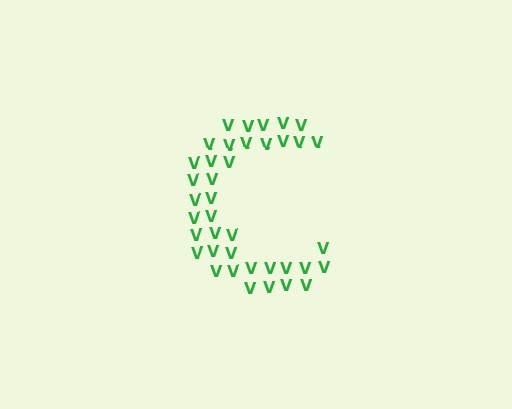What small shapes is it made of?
It is made of small letter V's.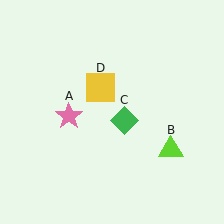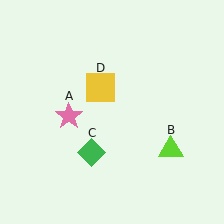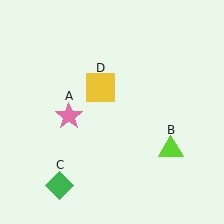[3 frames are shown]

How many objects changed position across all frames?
1 object changed position: green diamond (object C).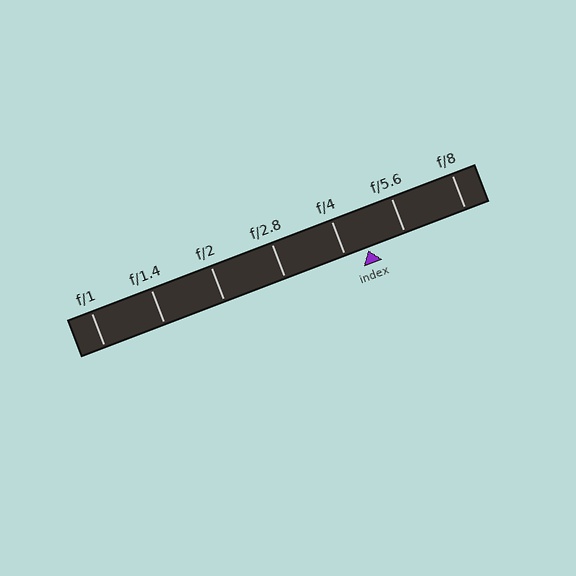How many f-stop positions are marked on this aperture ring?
There are 7 f-stop positions marked.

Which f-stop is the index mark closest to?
The index mark is closest to f/4.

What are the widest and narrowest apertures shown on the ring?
The widest aperture shown is f/1 and the narrowest is f/8.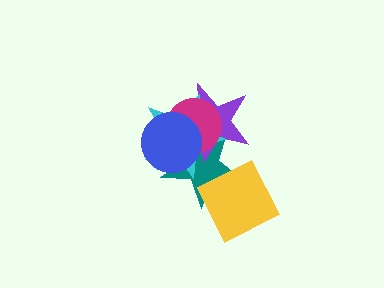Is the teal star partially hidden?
Yes, it is partially covered by another shape.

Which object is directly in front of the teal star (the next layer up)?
The purple star is directly in front of the teal star.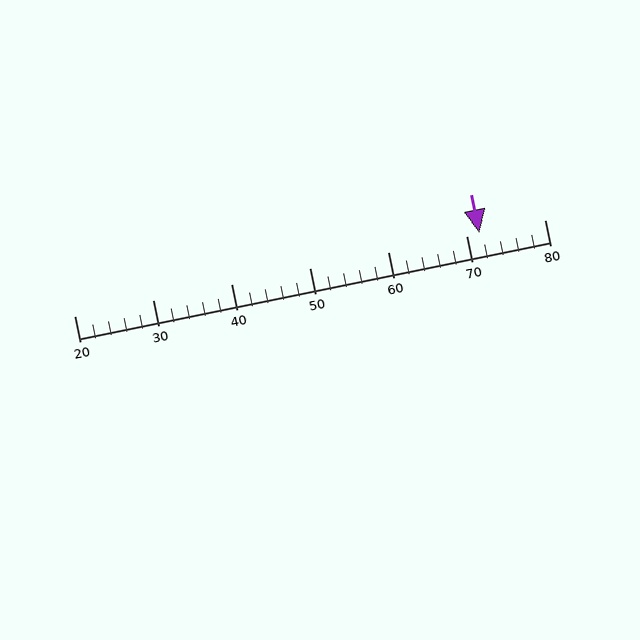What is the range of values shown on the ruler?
The ruler shows values from 20 to 80.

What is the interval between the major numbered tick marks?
The major tick marks are spaced 10 units apart.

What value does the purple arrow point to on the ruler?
The purple arrow points to approximately 72.